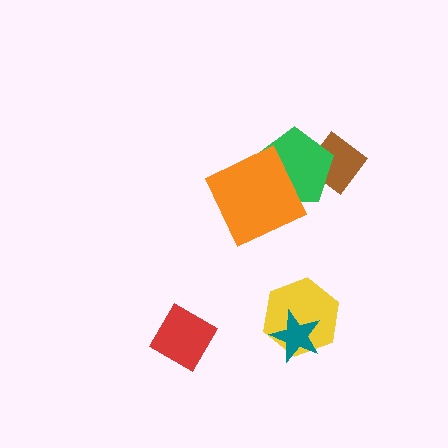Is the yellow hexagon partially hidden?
Yes, it is partially covered by another shape.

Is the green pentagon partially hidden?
Yes, it is partially covered by another shape.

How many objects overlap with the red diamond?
0 objects overlap with the red diamond.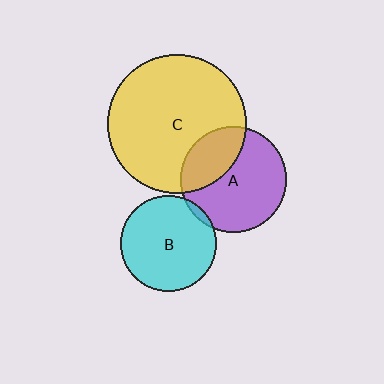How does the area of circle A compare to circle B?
Approximately 1.2 times.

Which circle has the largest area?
Circle C (yellow).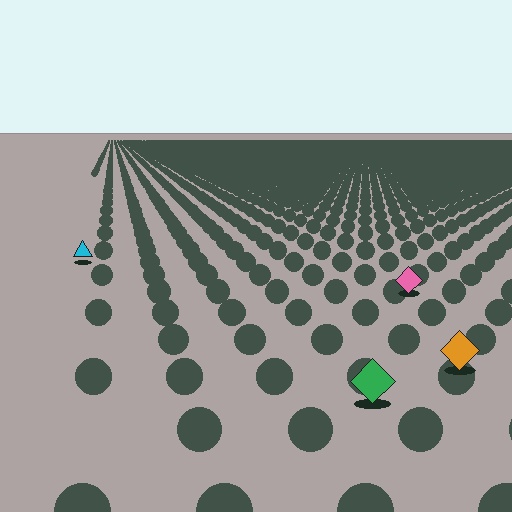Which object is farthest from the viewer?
The cyan triangle is farthest from the viewer. It appears smaller and the ground texture around it is denser.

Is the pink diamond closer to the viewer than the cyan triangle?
Yes. The pink diamond is closer — you can tell from the texture gradient: the ground texture is coarser near it.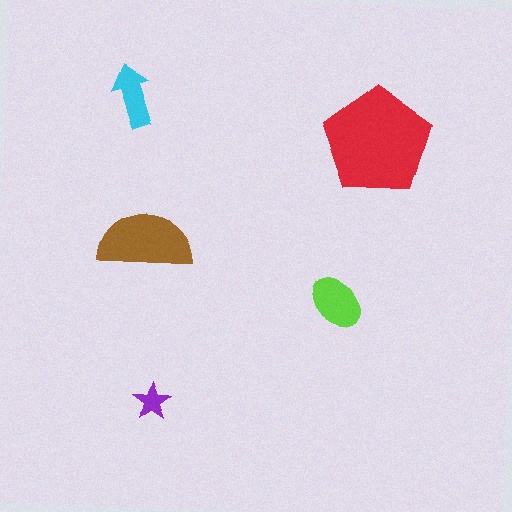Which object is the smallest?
The purple star.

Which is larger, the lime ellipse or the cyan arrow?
The lime ellipse.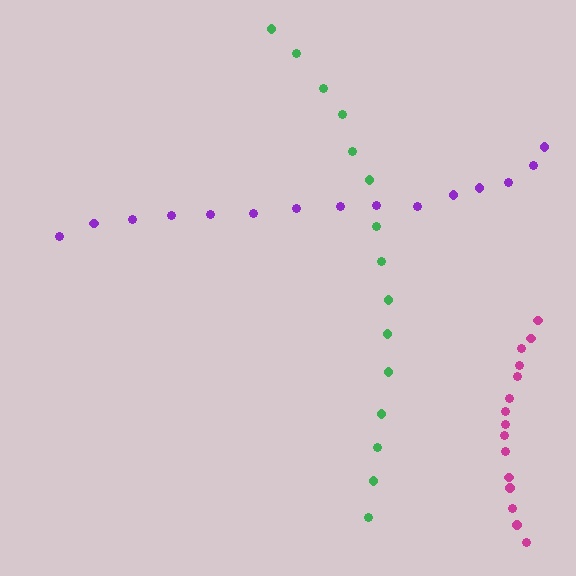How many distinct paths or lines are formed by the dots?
There are 3 distinct paths.